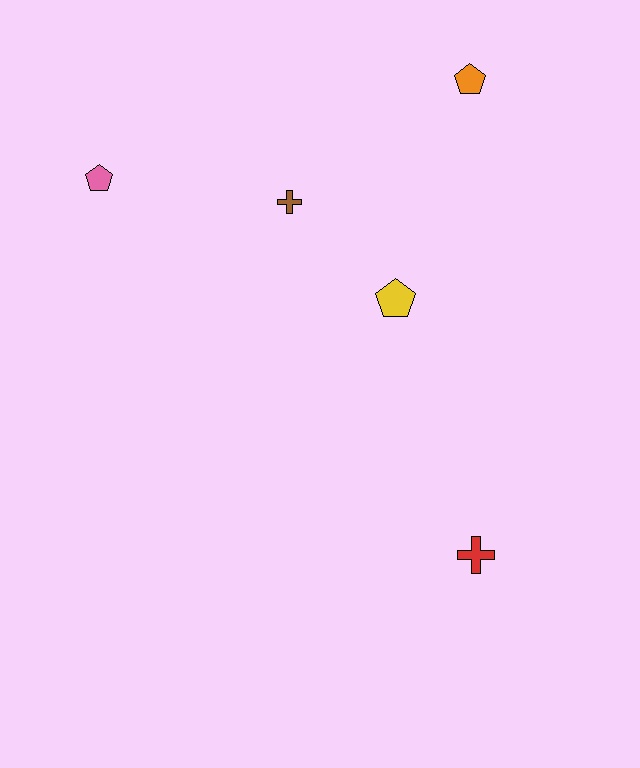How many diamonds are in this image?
There are no diamonds.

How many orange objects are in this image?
There is 1 orange object.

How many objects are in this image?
There are 5 objects.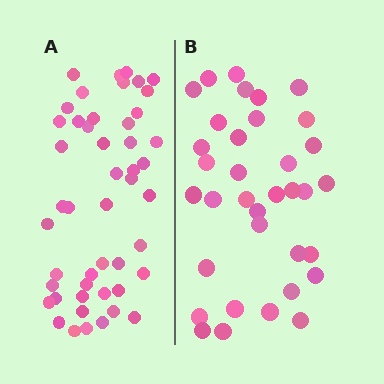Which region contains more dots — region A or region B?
Region A (the left region) has more dots.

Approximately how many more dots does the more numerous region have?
Region A has approximately 15 more dots than region B.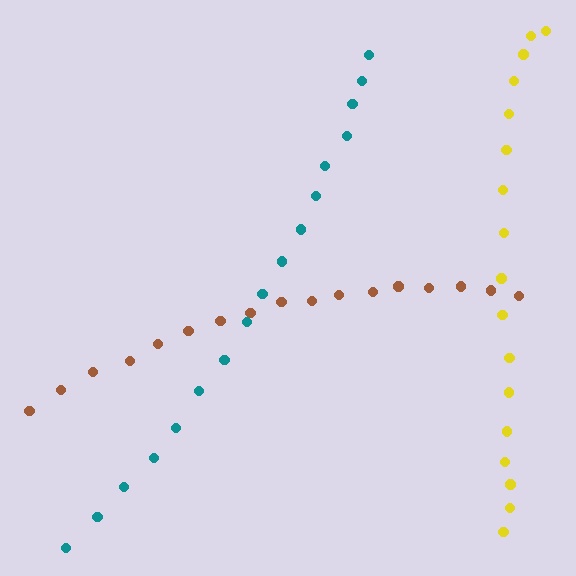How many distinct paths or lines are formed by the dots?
There are 3 distinct paths.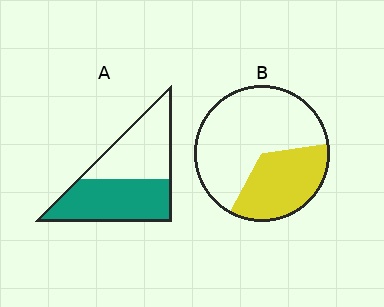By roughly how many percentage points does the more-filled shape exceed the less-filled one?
By roughly 15 percentage points (A over B).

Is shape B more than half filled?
No.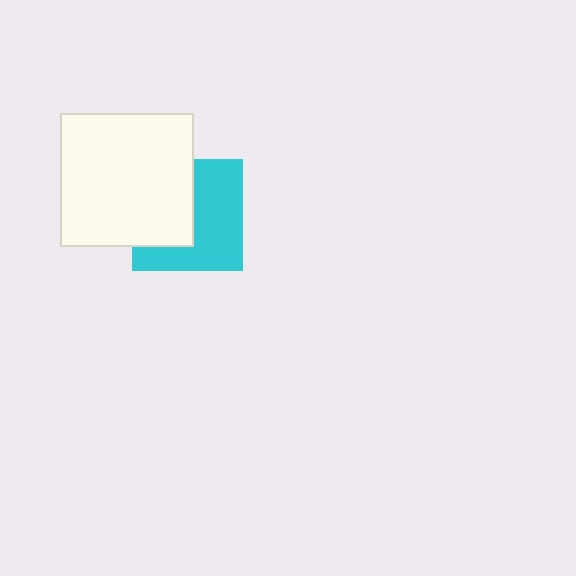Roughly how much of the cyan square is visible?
About half of it is visible (roughly 57%).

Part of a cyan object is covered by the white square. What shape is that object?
It is a square.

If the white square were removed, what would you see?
You would see the complete cyan square.